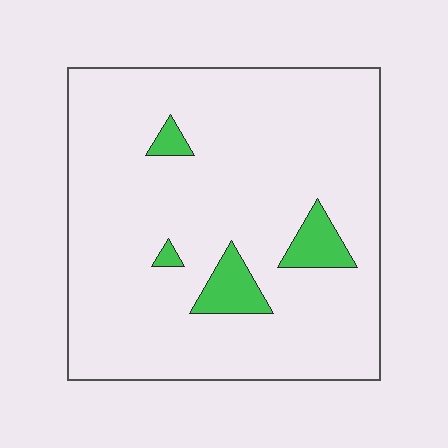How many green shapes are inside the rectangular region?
4.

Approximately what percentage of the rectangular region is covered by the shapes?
Approximately 10%.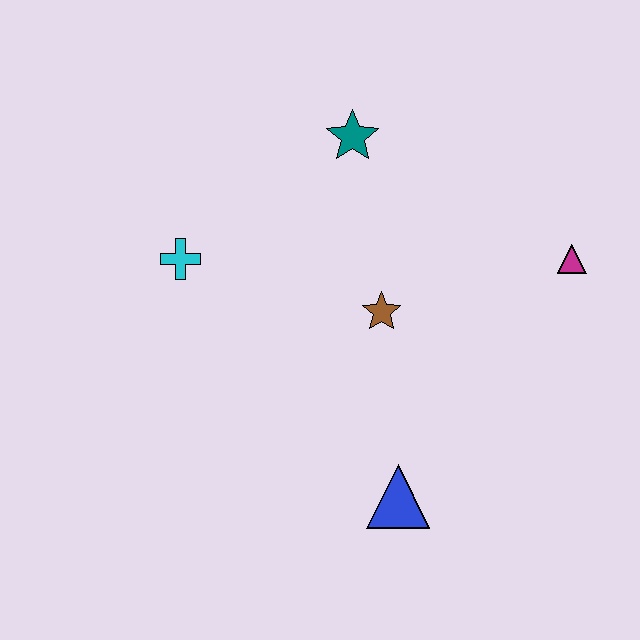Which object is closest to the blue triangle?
The brown star is closest to the blue triangle.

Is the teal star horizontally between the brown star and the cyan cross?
Yes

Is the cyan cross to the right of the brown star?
No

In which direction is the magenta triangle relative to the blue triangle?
The magenta triangle is above the blue triangle.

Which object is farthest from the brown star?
The cyan cross is farthest from the brown star.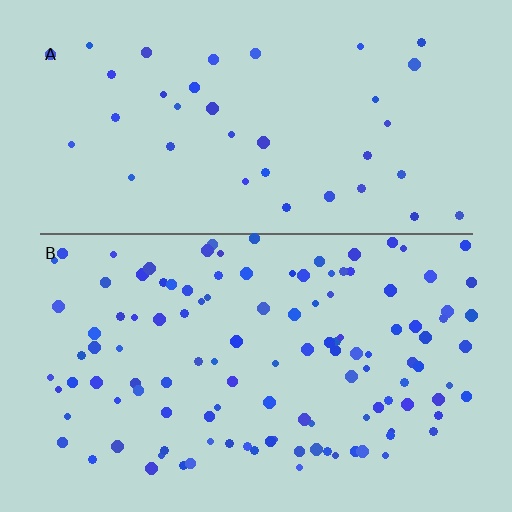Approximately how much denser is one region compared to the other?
Approximately 3.1× — region B over region A.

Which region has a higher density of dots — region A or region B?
B (the bottom).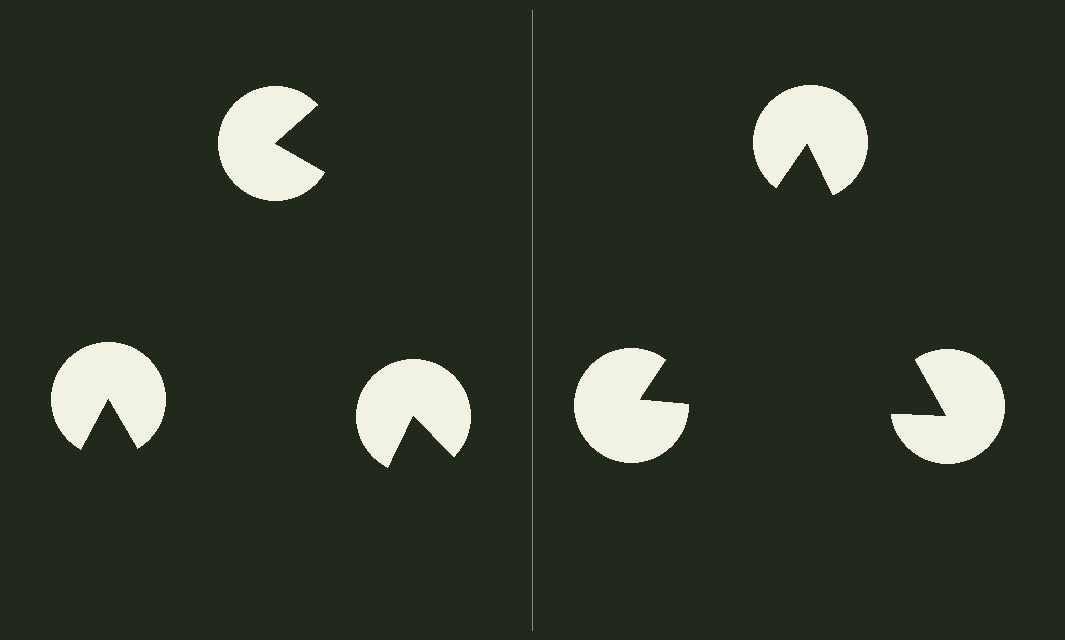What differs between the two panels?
The pac-man discs are positioned identically on both sides; only the wedge orientations differ. On the right they align to a triangle; on the left they are misaligned.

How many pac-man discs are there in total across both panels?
6 — 3 on each side.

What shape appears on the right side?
An illusory triangle.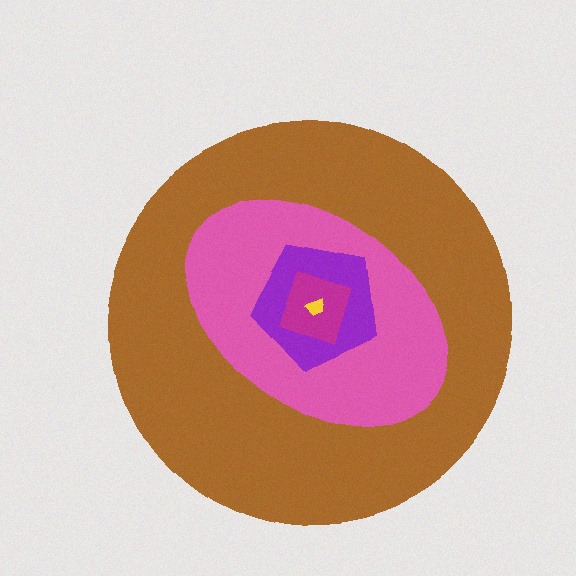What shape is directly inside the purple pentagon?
The magenta diamond.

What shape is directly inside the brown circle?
The pink ellipse.